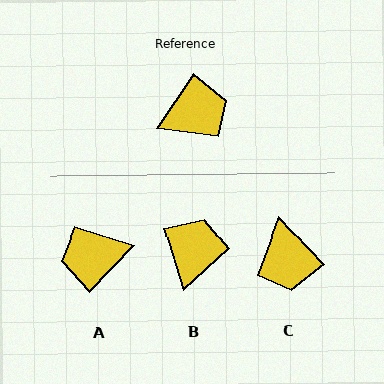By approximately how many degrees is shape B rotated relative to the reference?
Approximately 51 degrees counter-clockwise.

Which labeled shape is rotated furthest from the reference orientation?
A, about 171 degrees away.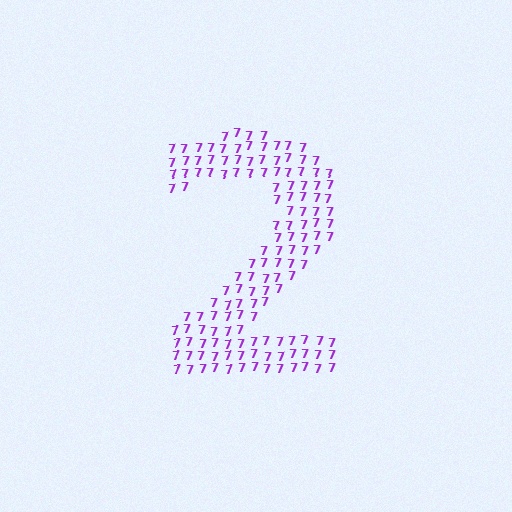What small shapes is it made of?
It is made of small digit 7's.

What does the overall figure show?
The overall figure shows the digit 2.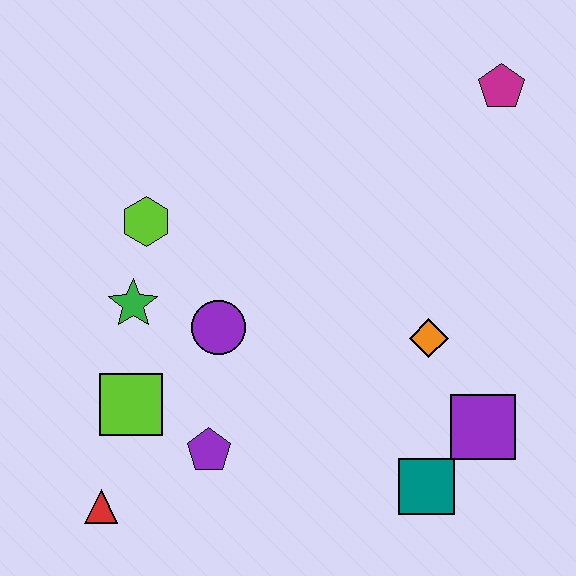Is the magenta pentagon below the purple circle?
No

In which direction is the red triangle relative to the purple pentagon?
The red triangle is to the left of the purple pentagon.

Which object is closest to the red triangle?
The lime square is closest to the red triangle.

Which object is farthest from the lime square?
The magenta pentagon is farthest from the lime square.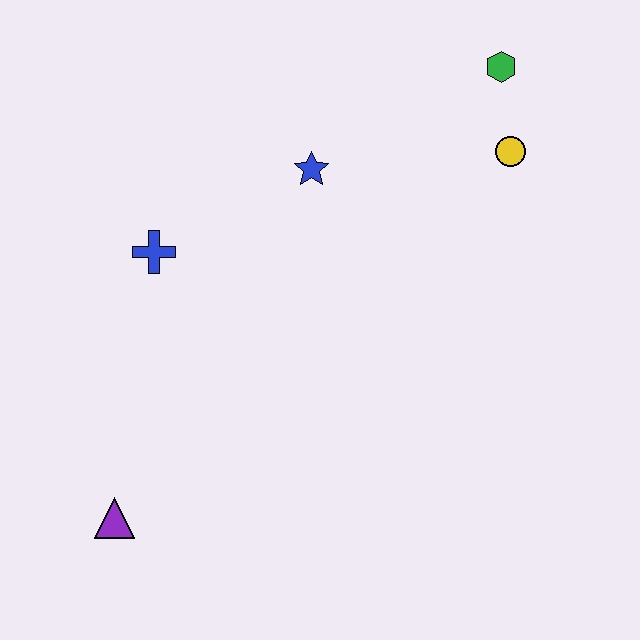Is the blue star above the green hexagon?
No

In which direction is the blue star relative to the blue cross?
The blue star is to the right of the blue cross.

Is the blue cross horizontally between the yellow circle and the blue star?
No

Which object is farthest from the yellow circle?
The purple triangle is farthest from the yellow circle.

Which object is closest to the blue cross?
The blue star is closest to the blue cross.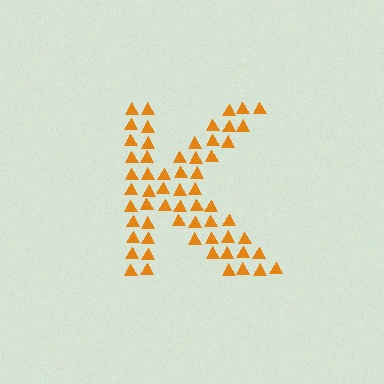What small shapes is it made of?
It is made of small triangles.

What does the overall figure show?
The overall figure shows the letter K.